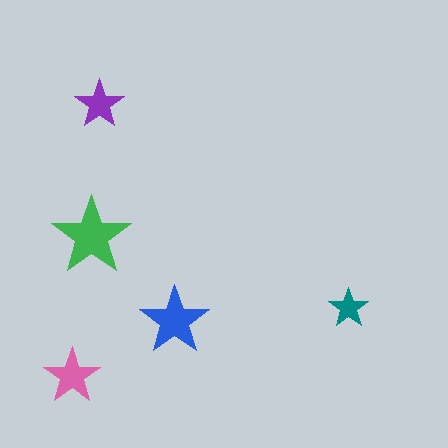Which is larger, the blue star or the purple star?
The blue one.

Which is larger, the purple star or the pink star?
The pink one.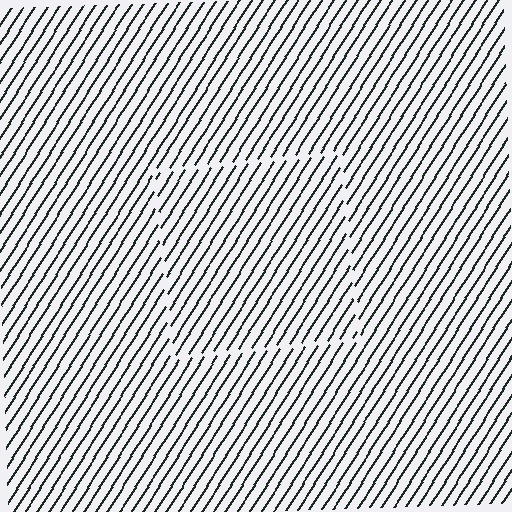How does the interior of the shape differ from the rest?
The interior of the shape contains the same grating, shifted by half a period — the contour is defined by the phase discontinuity where line-ends from the inner and outer gratings abut.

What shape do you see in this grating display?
An illusory square. The interior of the shape contains the same grating, shifted by half a period — the contour is defined by the phase discontinuity where line-ends from the inner and outer gratings abut.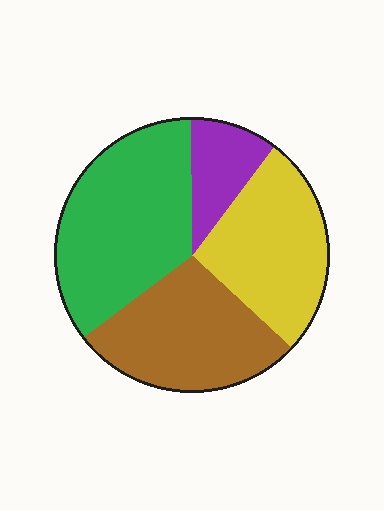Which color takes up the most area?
Green, at roughly 35%.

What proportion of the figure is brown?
Brown takes up about one quarter (1/4) of the figure.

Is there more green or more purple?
Green.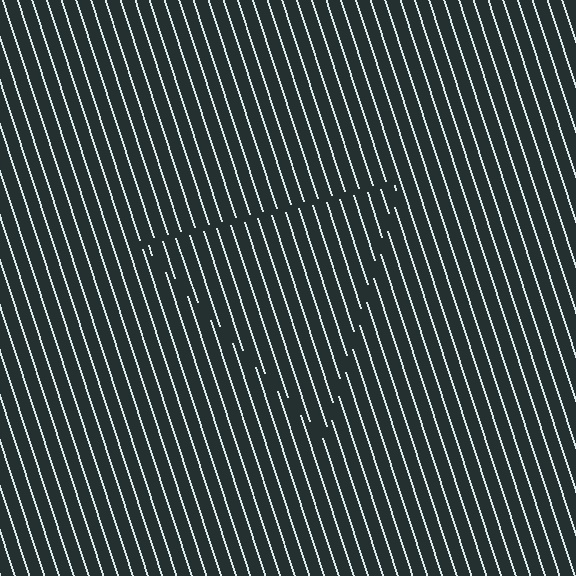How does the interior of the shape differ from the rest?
The interior of the shape contains the same grating, shifted by half a period — the contour is defined by the phase discontinuity where line-ends from the inner and outer gratings abut.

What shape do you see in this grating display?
An illusory triangle. The interior of the shape contains the same grating, shifted by half a period — the contour is defined by the phase discontinuity where line-ends from the inner and outer gratings abut.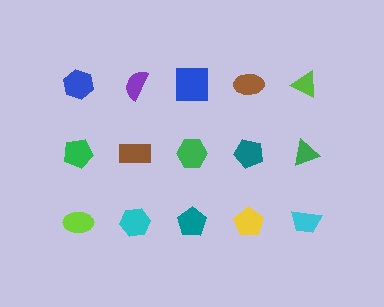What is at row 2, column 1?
A green pentagon.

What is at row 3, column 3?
A teal pentagon.